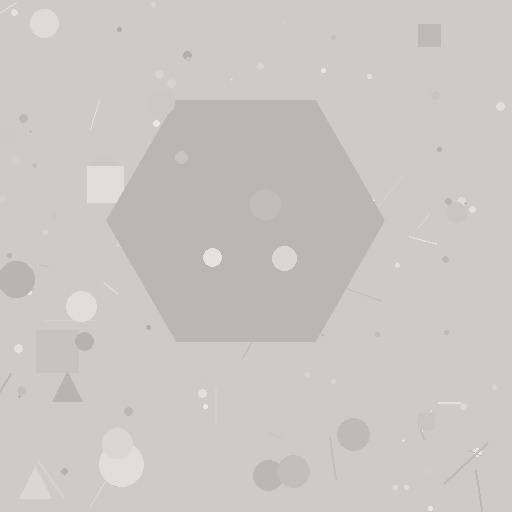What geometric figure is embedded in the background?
A hexagon is embedded in the background.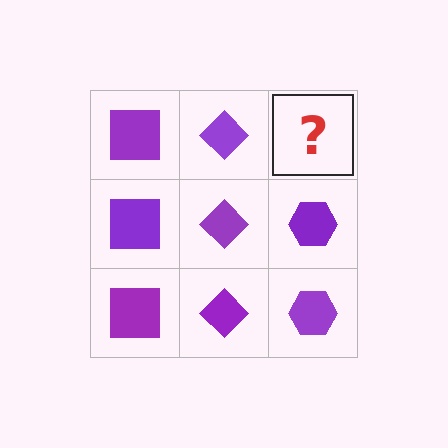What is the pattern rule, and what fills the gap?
The rule is that each column has a consistent shape. The gap should be filled with a purple hexagon.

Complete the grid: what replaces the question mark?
The question mark should be replaced with a purple hexagon.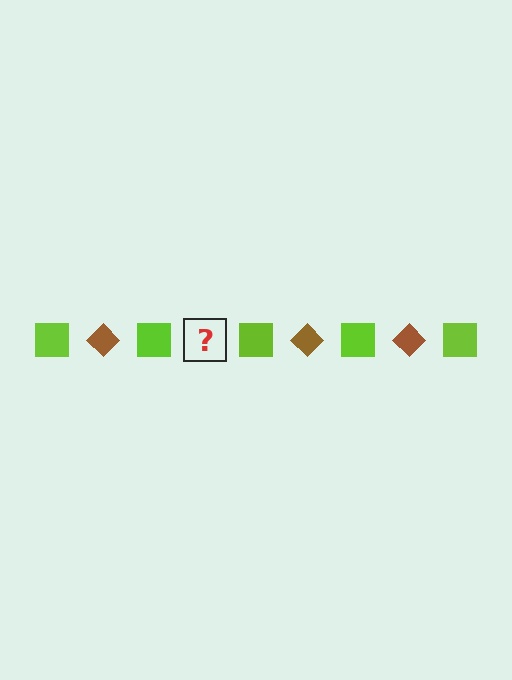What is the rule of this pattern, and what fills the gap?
The rule is that the pattern alternates between lime square and brown diamond. The gap should be filled with a brown diamond.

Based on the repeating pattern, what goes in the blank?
The blank should be a brown diamond.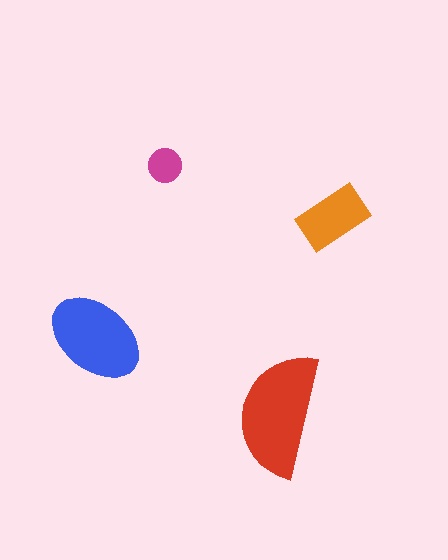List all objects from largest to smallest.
The red semicircle, the blue ellipse, the orange rectangle, the magenta circle.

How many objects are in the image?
There are 4 objects in the image.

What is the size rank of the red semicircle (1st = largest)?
1st.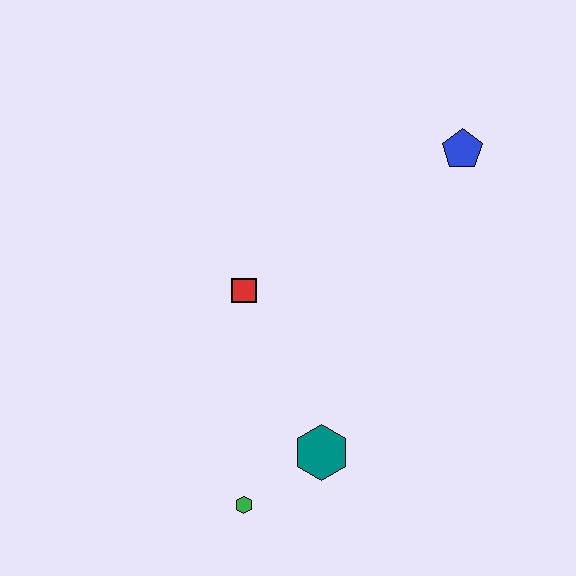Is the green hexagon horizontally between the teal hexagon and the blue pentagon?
No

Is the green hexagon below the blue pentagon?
Yes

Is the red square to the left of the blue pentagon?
Yes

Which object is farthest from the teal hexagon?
The blue pentagon is farthest from the teal hexagon.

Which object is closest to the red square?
The teal hexagon is closest to the red square.